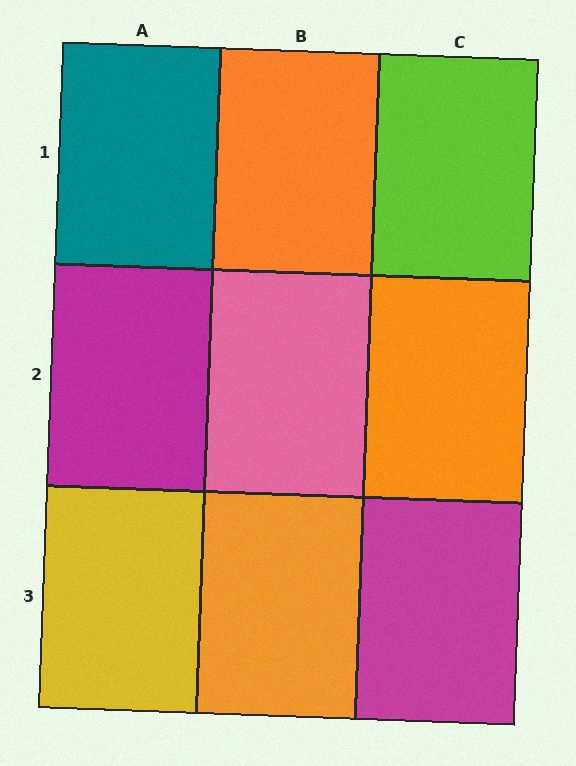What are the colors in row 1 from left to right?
Teal, orange, lime.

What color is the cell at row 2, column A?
Magenta.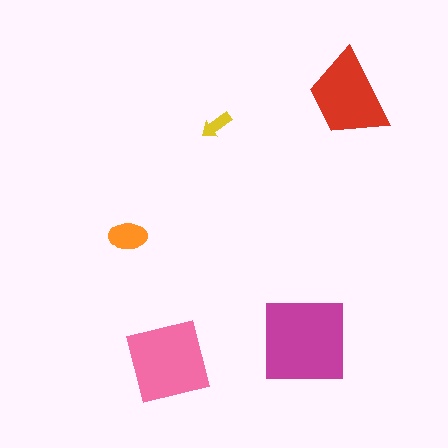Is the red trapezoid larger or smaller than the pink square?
Smaller.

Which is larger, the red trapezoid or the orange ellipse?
The red trapezoid.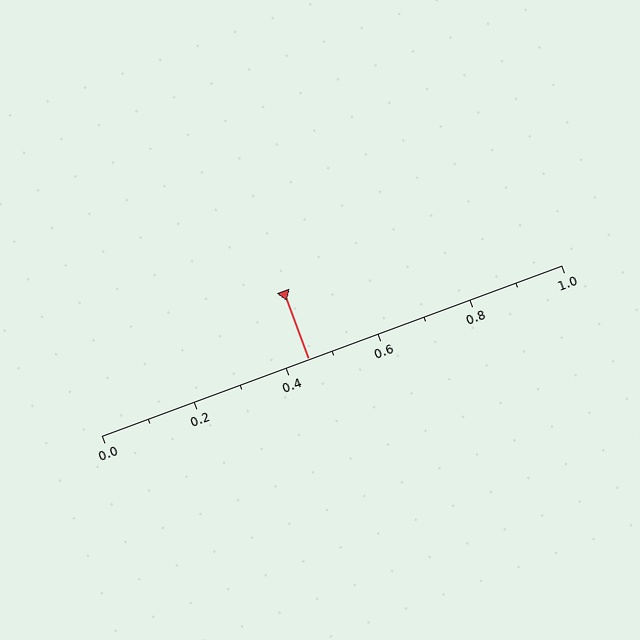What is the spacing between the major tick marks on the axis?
The major ticks are spaced 0.2 apart.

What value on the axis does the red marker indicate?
The marker indicates approximately 0.45.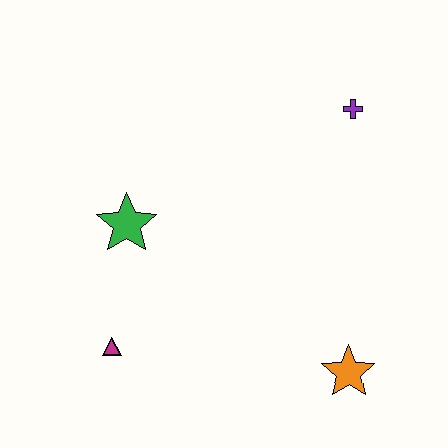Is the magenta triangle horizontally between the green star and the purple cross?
No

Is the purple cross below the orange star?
No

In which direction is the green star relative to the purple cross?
The green star is to the left of the purple cross.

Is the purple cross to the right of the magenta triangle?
Yes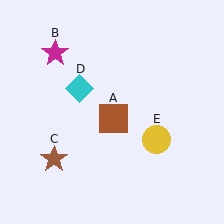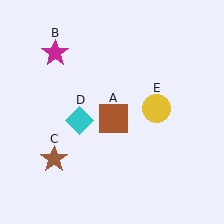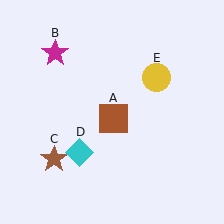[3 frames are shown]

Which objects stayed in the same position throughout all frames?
Brown square (object A) and magenta star (object B) and brown star (object C) remained stationary.